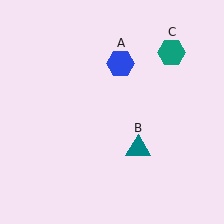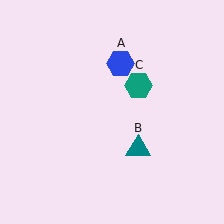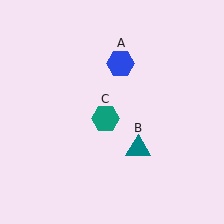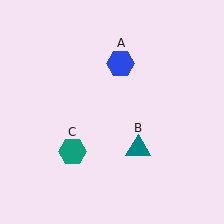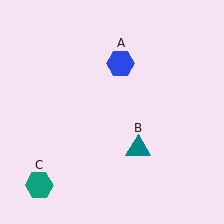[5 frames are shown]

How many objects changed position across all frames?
1 object changed position: teal hexagon (object C).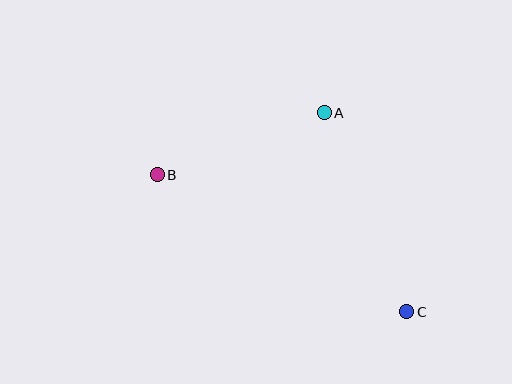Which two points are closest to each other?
Points A and B are closest to each other.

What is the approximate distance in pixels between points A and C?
The distance between A and C is approximately 215 pixels.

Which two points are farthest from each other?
Points B and C are farthest from each other.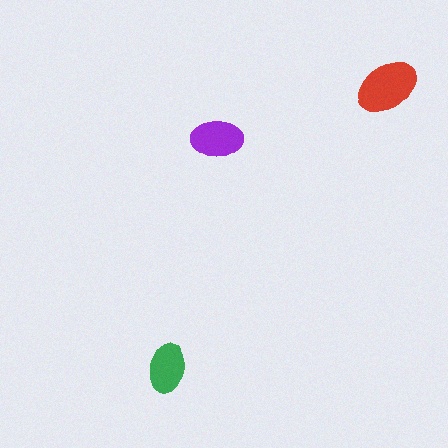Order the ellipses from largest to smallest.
the red one, the purple one, the green one.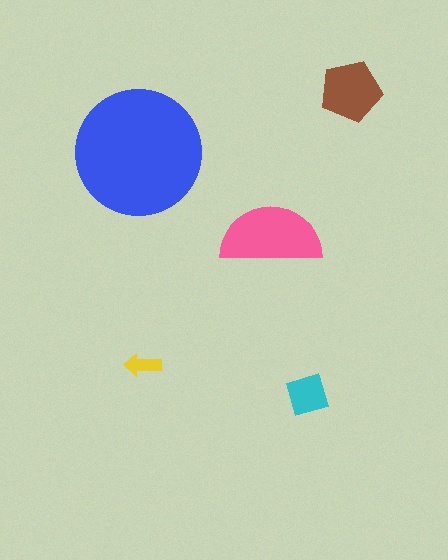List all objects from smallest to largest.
The yellow arrow, the cyan square, the brown pentagon, the pink semicircle, the blue circle.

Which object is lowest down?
The cyan square is bottommost.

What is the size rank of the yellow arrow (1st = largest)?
5th.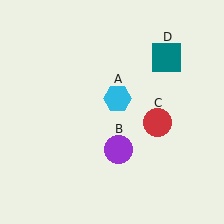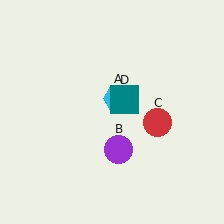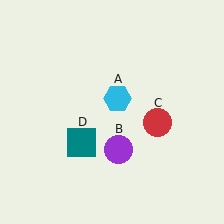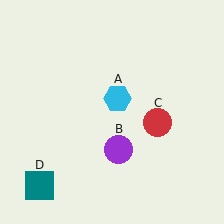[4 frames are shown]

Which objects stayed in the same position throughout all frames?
Cyan hexagon (object A) and purple circle (object B) and red circle (object C) remained stationary.